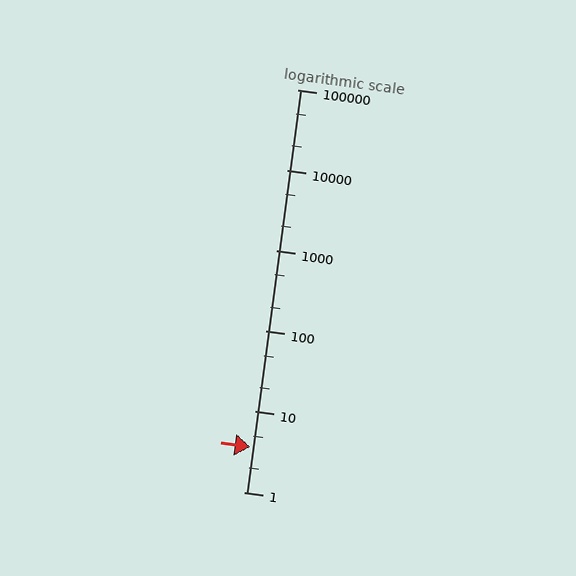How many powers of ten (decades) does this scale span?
The scale spans 5 decades, from 1 to 100000.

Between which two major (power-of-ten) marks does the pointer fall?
The pointer is between 1 and 10.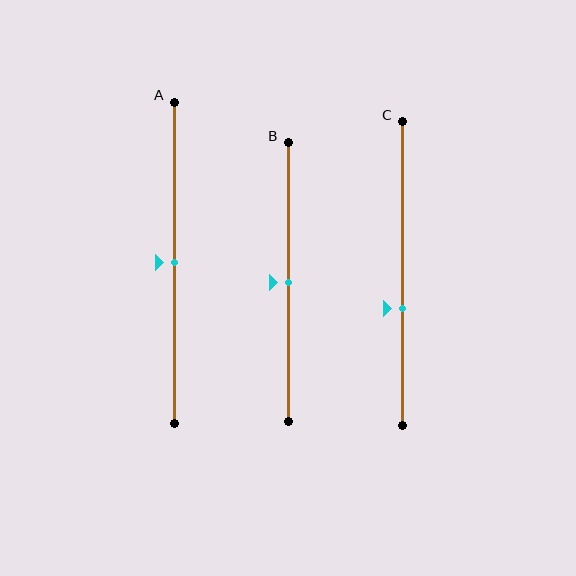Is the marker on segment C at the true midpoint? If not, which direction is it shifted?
No, the marker on segment C is shifted downward by about 11% of the segment length.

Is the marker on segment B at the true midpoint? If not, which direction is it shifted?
Yes, the marker on segment B is at the true midpoint.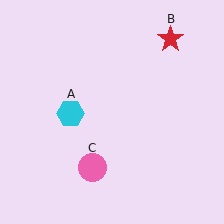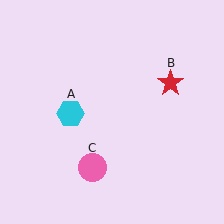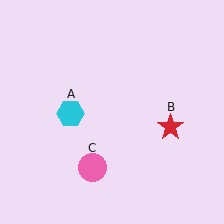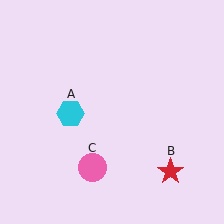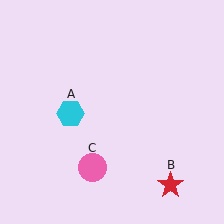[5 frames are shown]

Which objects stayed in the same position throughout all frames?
Cyan hexagon (object A) and pink circle (object C) remained stationary.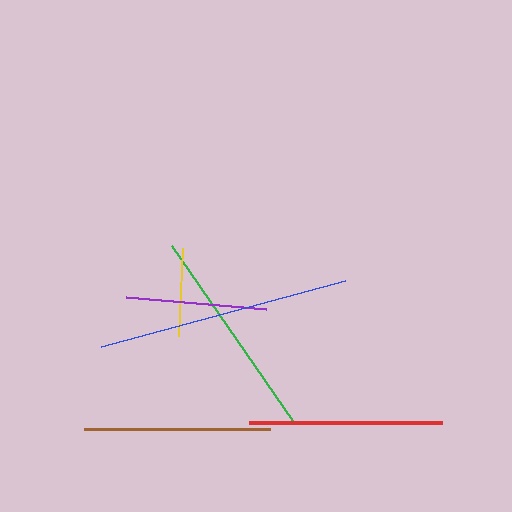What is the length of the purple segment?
The purple segment is approximately 141 pixels long.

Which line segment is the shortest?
The yellow line is the shortest at approximately 88 pixels.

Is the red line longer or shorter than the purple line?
The red line is longer than the purple line.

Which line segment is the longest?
The blue line is the longest at approximately 252 pixels.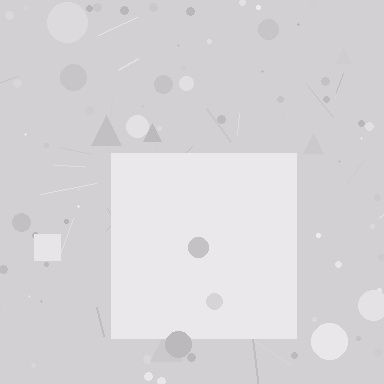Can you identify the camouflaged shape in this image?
The camouflaged shape is a square.